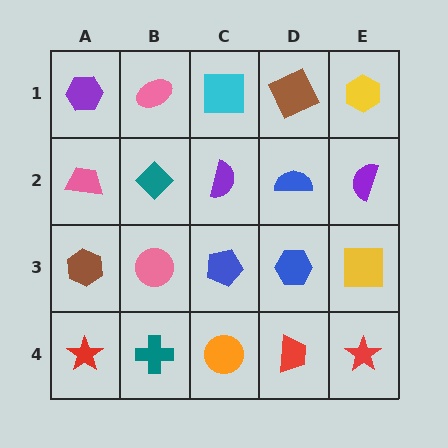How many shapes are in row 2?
5 shapes.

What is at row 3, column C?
A blue pentagon.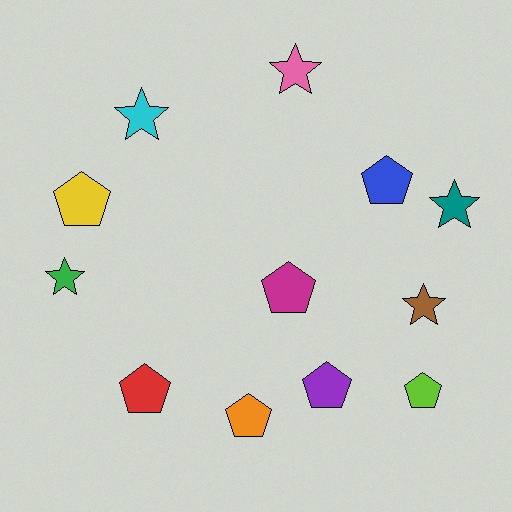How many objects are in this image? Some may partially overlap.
There are 12 objects.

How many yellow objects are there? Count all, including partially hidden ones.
There is 1 yellow object.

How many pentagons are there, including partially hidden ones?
There are 7 pentagons.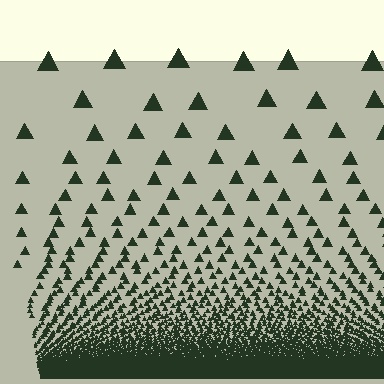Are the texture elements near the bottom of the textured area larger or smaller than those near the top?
Smaller. The gradient is inverted — elements near the bottom are smaller and denser.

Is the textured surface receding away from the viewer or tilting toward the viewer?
The surface appears to tilt toward the viewer. Texture elements get larger and sparser toward the top.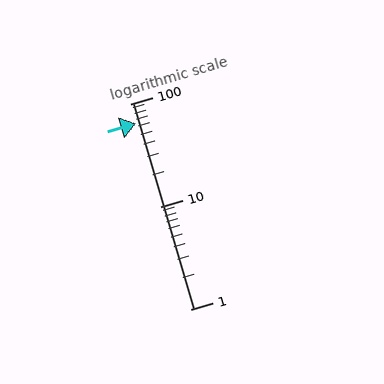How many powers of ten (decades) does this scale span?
The scale spans 2 decades, from 1 to 100.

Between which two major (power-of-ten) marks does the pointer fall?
The pointer is between 10 and 100.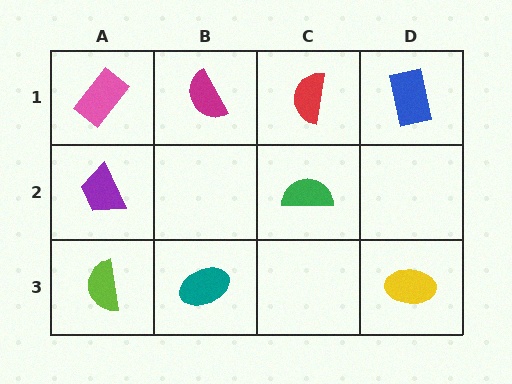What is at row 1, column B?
A magenta semicircle.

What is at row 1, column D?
A blue rectangle.